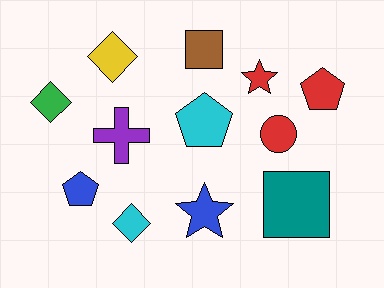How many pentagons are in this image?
There are 3 pentagons.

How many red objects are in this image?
There are 3 red objects.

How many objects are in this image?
There are 12 objects.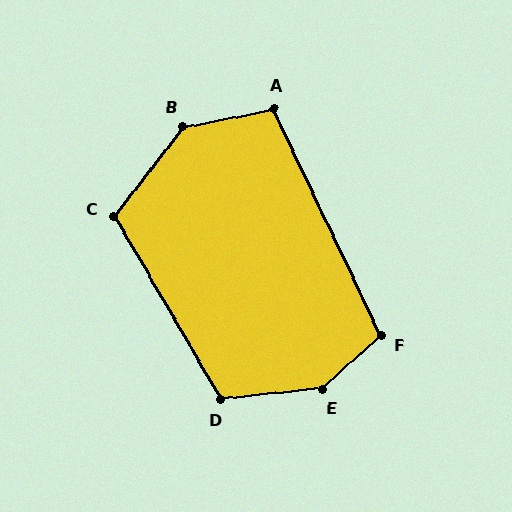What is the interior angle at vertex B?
Approximately 139 degrees (obtuse).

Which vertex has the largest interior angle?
E, at approximately 144 degrees.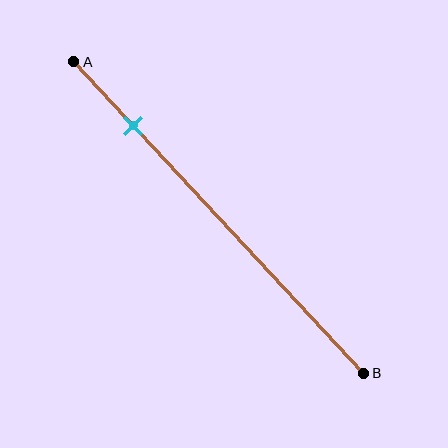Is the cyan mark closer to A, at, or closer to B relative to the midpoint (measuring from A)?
The cyan mark is closer to point A than the midpoint of segment AB.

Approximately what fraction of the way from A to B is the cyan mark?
The cyan mark is approximately 20% of the way from A to B.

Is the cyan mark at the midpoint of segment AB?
No, the mark is at about 20% from A, not at the 50% midpoint.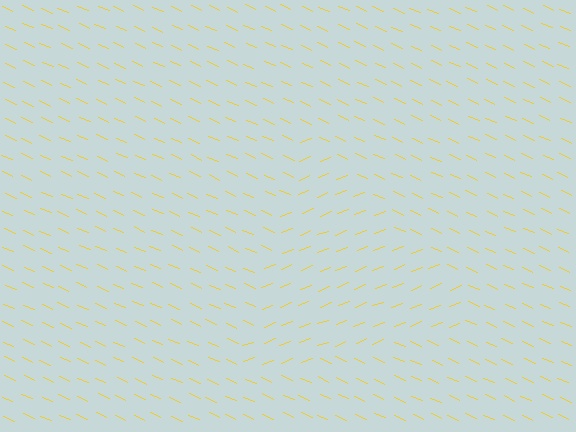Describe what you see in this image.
The image is filled with small yellow line segments. A triangle region in the image has lines oriented differently from the surrounding lines, creating a visible texture boundary.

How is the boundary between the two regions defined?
The boundary is defined purely by a change in line orientation (approximately 45 degrees difference). All lines are the same color and thickness.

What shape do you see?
I see a triangle.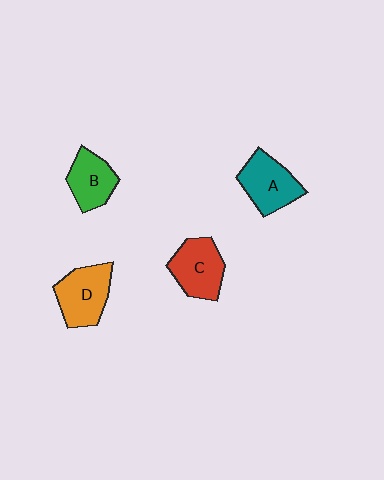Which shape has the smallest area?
Shape B (green).